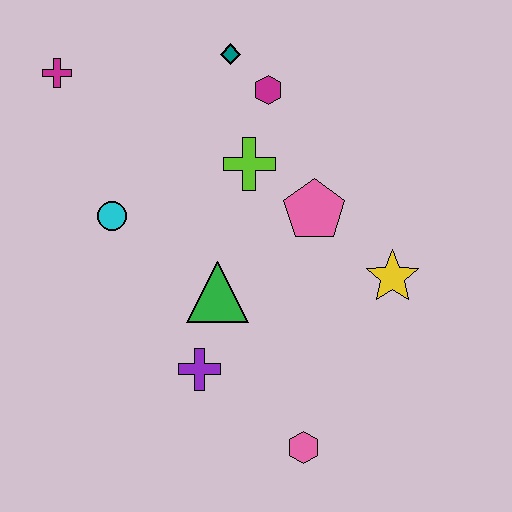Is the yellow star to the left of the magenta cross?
No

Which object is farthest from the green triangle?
The magenta cross is farthest from the green triangle.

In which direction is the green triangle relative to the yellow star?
The green triangle is to the left of the yellow star.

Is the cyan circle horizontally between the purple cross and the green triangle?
No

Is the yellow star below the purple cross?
No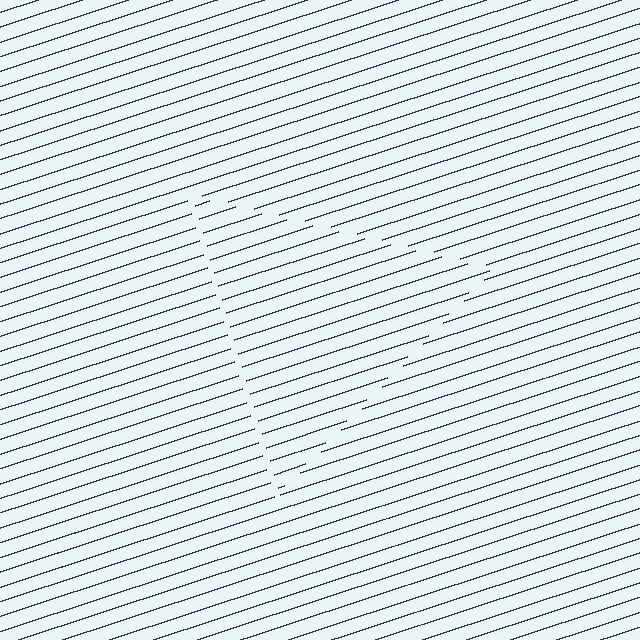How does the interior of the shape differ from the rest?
The interior of the shape contains the same grating, shifted by half a period — the contour is defined by the phase discontinuity where line-ends from the inner and outer gratings abut.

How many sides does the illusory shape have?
3 sides — the line-ends trace a triangle.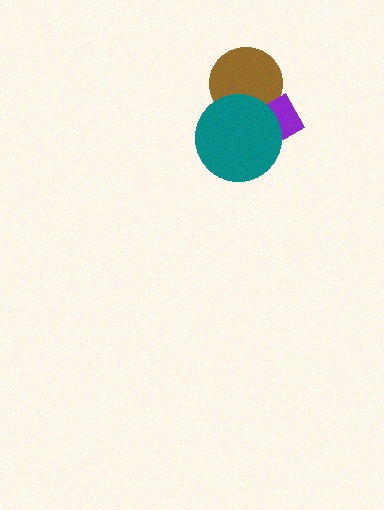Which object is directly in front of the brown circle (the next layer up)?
The purple diamond is directly in front of the brown circle.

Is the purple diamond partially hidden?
Yes, it is partially covered by another shape.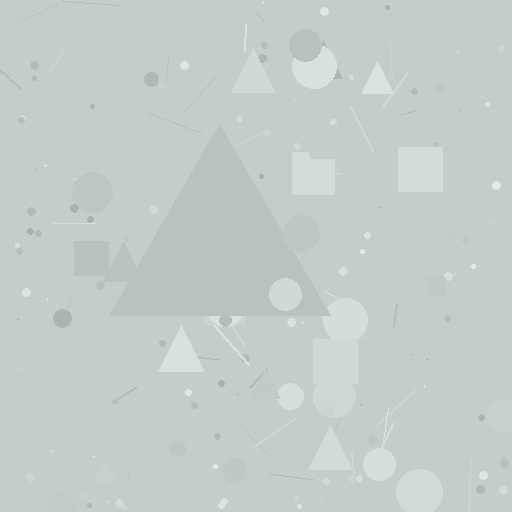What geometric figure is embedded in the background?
A triangle is embedded in the background.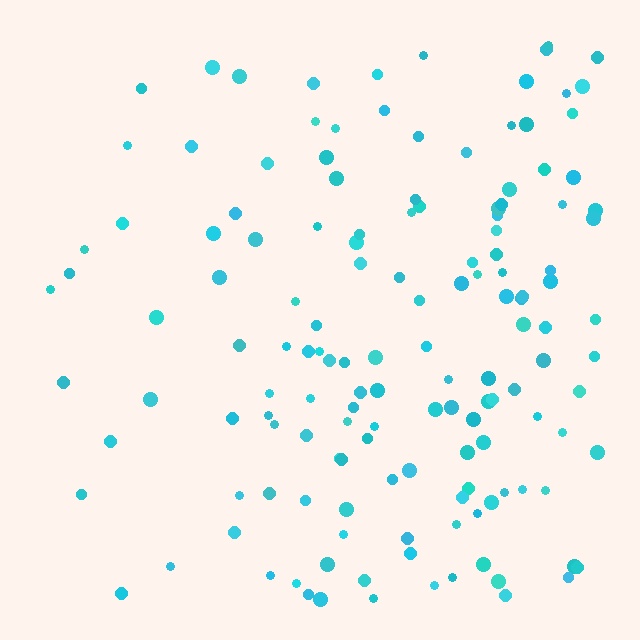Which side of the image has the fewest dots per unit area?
The left.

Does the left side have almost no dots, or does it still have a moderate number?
Still a moderate number, just noticeably fewer than the right.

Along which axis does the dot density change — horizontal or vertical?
Horizontal.